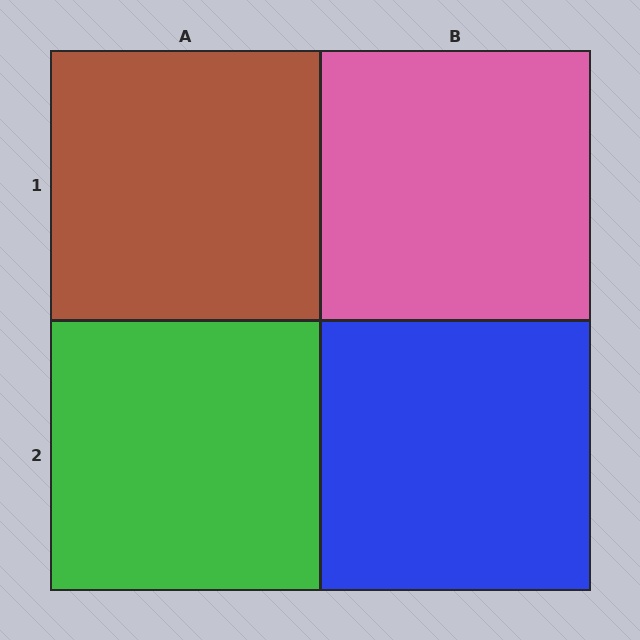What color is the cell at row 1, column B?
Pink.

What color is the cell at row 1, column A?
Brown.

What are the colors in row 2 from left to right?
Green, blue.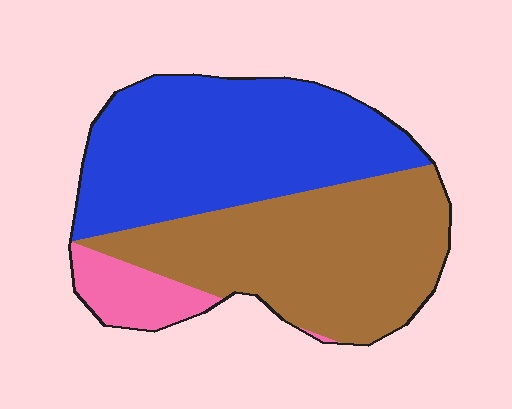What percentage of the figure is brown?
Brown takes up between a quarter and a half of the figure.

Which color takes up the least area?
Pink, at roughly 10%.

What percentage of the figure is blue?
Blue takes up between a quarter and a half of the figure.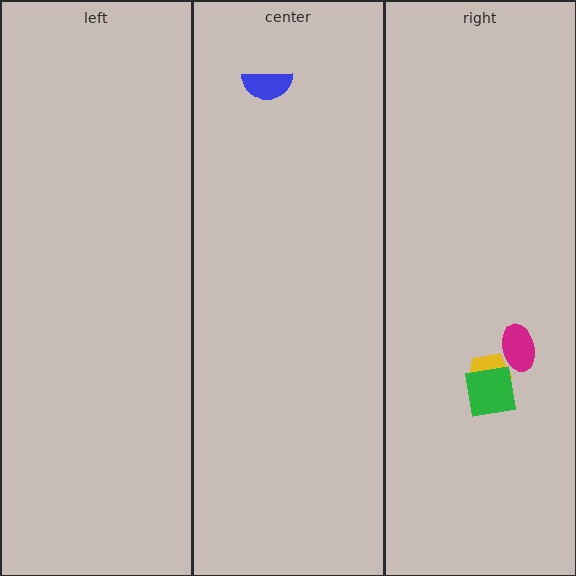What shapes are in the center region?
The blue semicircle.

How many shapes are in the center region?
1.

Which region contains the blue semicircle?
The center region.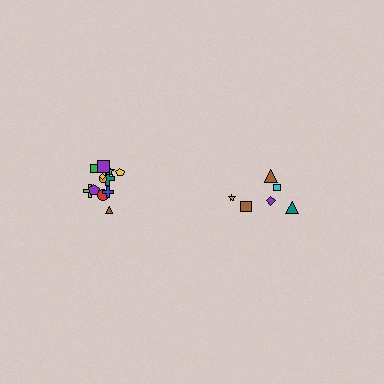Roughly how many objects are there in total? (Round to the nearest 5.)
Roughly 20 objects in total.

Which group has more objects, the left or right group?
The left group.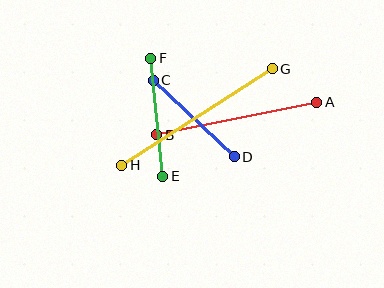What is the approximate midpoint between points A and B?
The midpoint is at approximately (237, 118) pixels.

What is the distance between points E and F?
The distance is approximately 119 pixels.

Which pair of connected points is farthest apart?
Points G and H are farthest apart.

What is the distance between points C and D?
The distance is approximately 111 pixels.